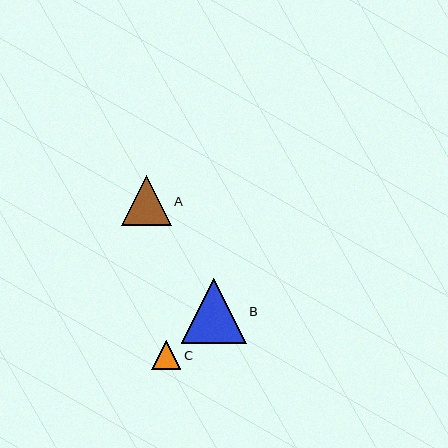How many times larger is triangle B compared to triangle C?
Triangle B is approximately 2.2 times the size of triangle C.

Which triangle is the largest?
Triangle B is the largest with a size of approximately 65 pixels.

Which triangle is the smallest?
Triangle C is the smallest with a size of approximately 29 pixels.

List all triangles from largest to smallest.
From largest to smallest: B, A, C.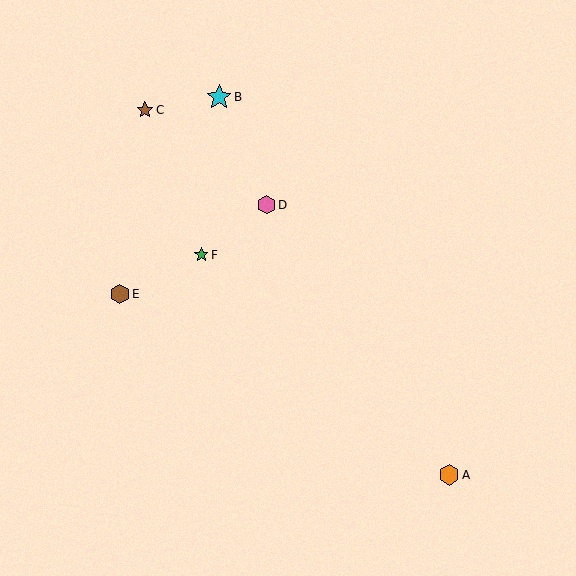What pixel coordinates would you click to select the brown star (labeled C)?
Click at (145, 110) to select the brown star C.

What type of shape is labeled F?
Shape F is a green star.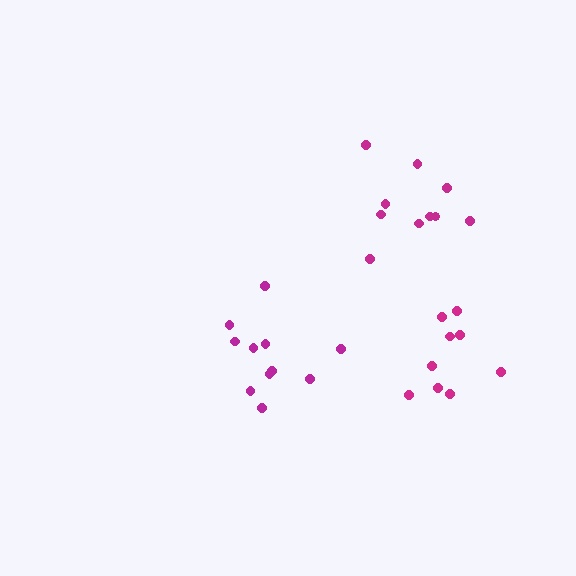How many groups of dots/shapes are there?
There are 3 groups.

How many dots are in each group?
Group 1: 10 dots, Group 2: 9 dots, Group 3: 11 dots (30 total).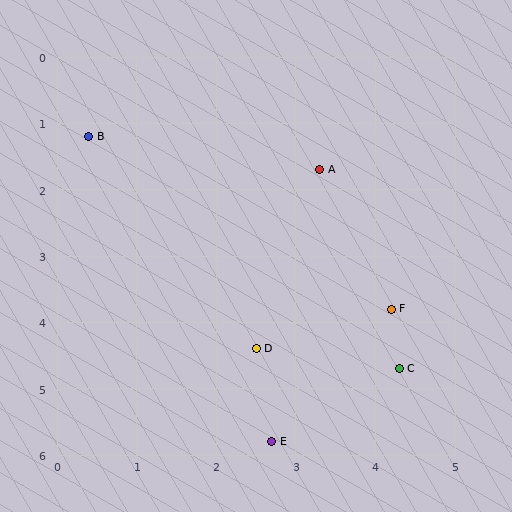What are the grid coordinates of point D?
Point D is at approximately (2.5, 4.4).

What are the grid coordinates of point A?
Point A is at approximately (3.3, 1.7).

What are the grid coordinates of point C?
Point C is at approximately (4.3, 4.7).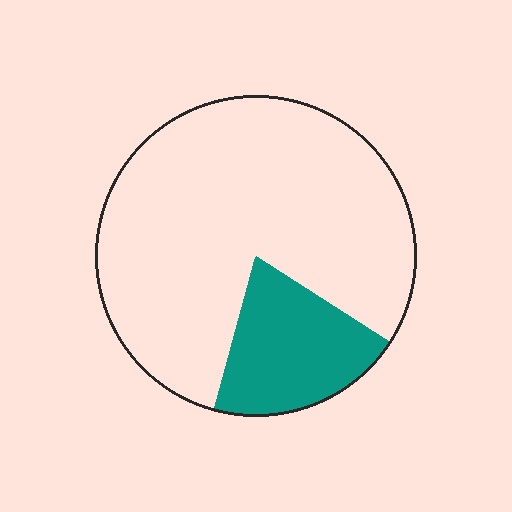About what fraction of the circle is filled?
About one fifth (1/5).